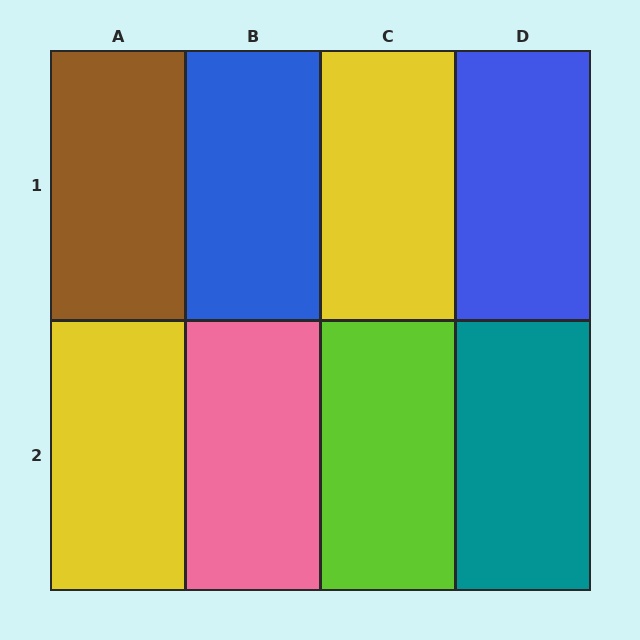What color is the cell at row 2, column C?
Lime.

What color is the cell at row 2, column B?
Pink.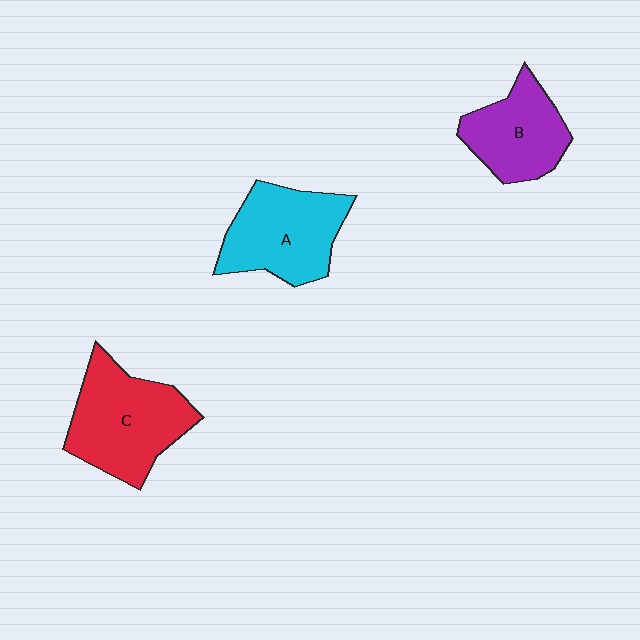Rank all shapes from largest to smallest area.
From largest to smallest: C (red), A (cyan), B (purple).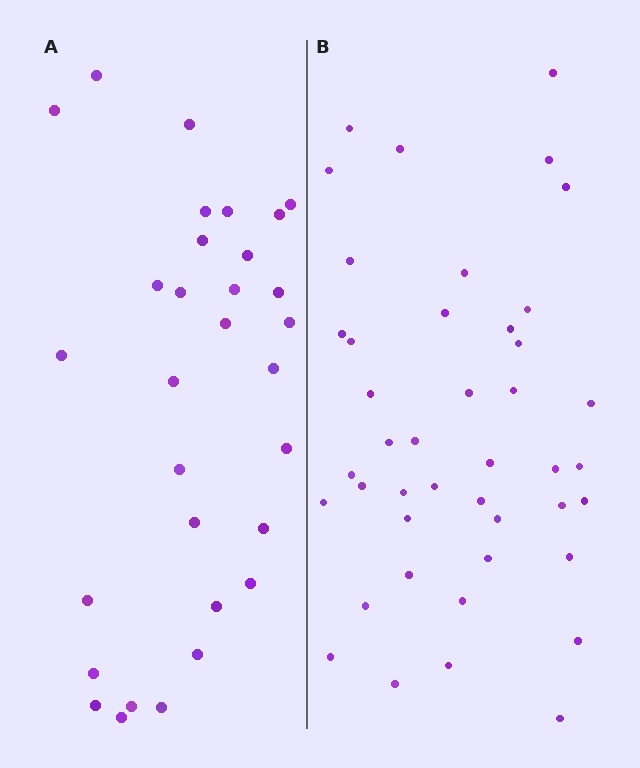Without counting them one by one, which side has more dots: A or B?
Region B (the right region) has more dots.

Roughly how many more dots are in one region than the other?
Region B has roughly 12 or so more dots than region A.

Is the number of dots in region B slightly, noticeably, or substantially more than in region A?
Region B has noticeably more, but not dramatically so. The ratio is roughly 1.4 to 1.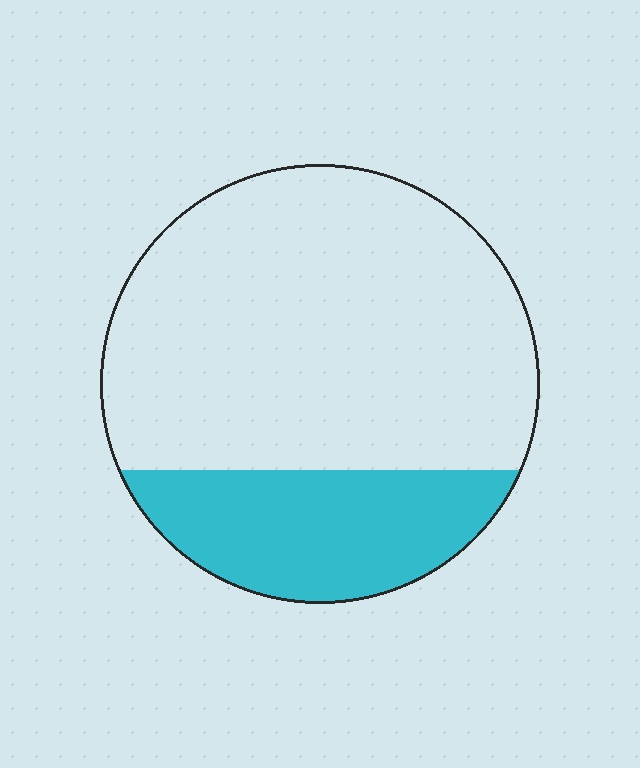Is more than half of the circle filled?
No.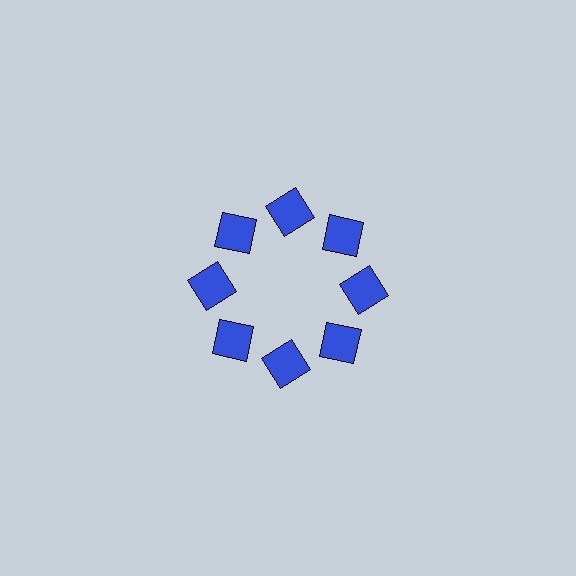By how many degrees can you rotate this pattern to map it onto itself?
The pattern maps onto itself every 45 degrees of rotation.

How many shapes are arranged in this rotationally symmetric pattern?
There are 8 shapes, arranged in 8 groups of 1.